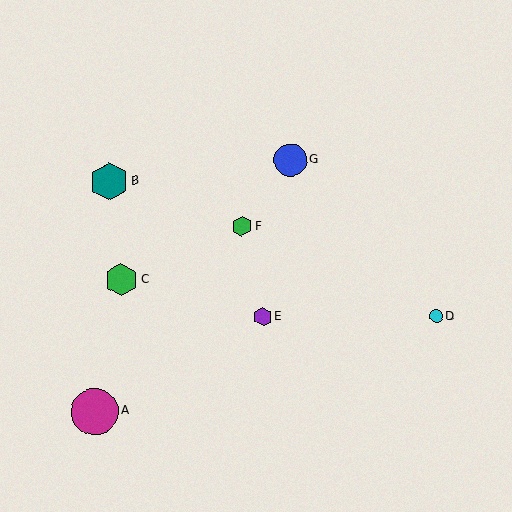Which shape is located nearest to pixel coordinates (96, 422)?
The magenta circle (labeled A) at (95, 412) is nearest to that location.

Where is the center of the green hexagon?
The center of the green hexagon is at (121, 280).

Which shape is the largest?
The magenta circle (labeled A) is the largest.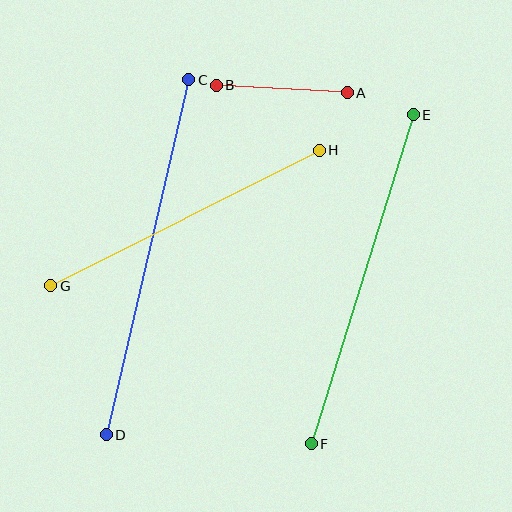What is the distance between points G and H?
The distance is approximately 301 pixels.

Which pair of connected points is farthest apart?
Points C and D are farthest apart.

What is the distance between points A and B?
The distance is approximately 131 pixels.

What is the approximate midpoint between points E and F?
The midpoint is at approximately (362, 279) pixels.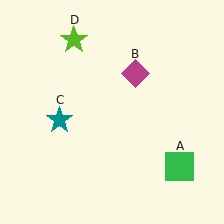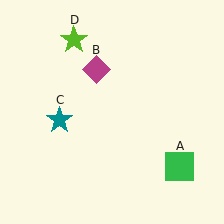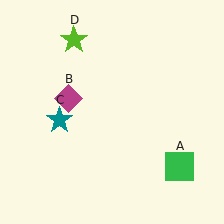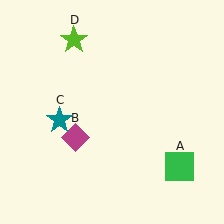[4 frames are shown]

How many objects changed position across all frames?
1 object changed position: magenta diamond (object B).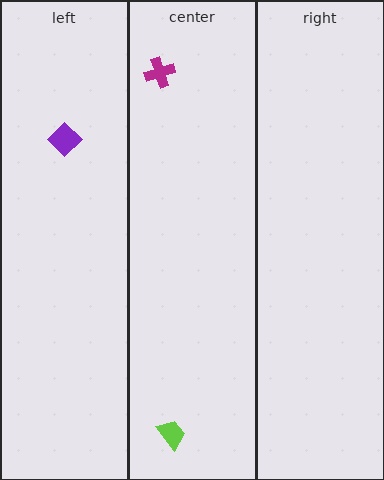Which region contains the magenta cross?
The center region.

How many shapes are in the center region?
2.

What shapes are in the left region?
The purple diamond.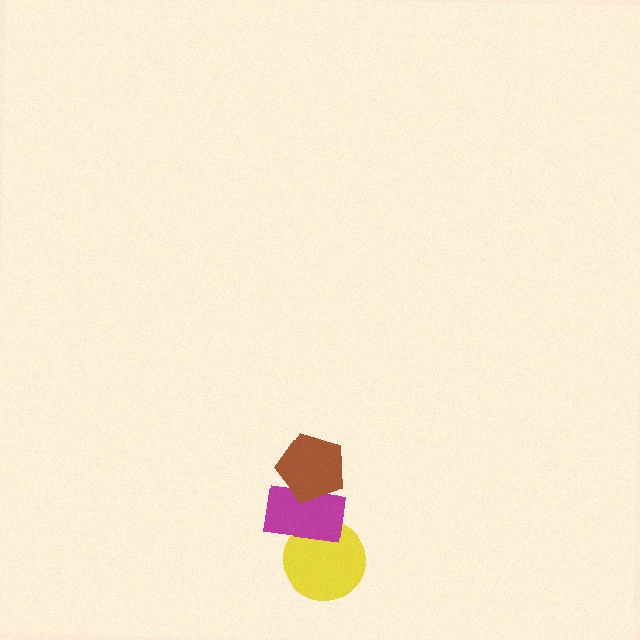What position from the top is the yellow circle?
The yellow circle is 3rd from the top.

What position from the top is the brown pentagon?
The brown pentagon is 1st from the top.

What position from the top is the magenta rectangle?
The magenta rectangle is 2nd from the top.